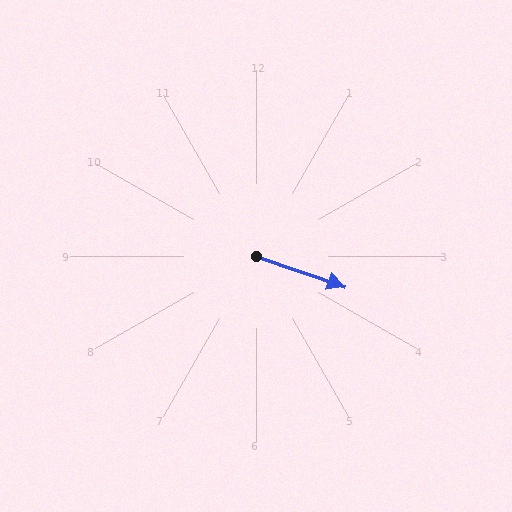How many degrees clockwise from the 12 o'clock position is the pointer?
Approximately 109 degrees.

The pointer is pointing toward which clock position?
Roughly 4 o'clock.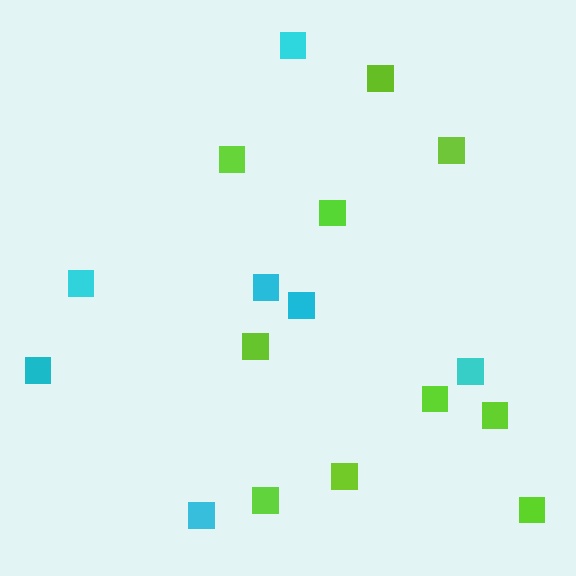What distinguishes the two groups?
There are 2 groups: one group of lime squares (10) and one group of cyan squares (7).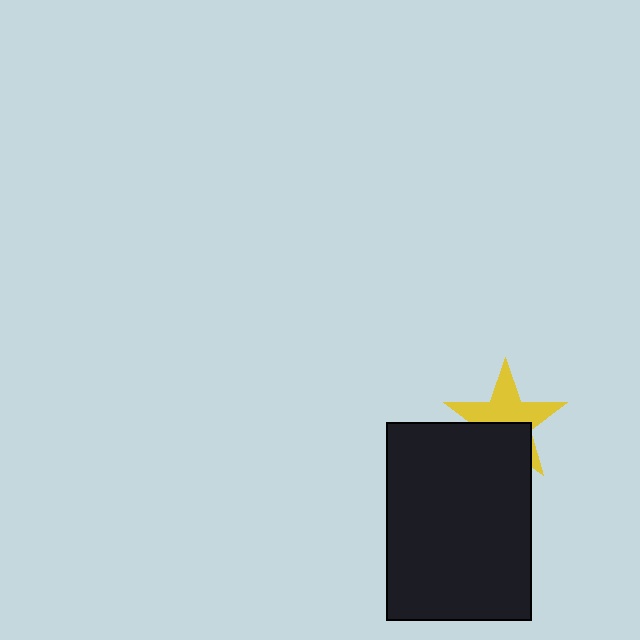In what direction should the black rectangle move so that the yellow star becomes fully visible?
The black rectangle should move down. That is the shortest direction to clear the overlap and leave the yellow star fully visible.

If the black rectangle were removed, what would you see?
You would see the complete yellow star.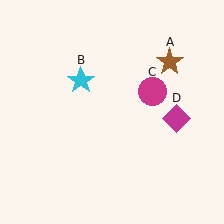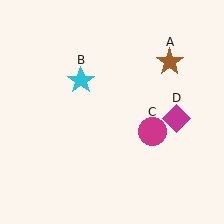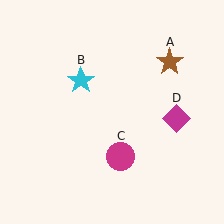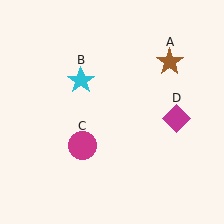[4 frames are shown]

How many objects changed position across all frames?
1 object changed position: magenta circle (object C).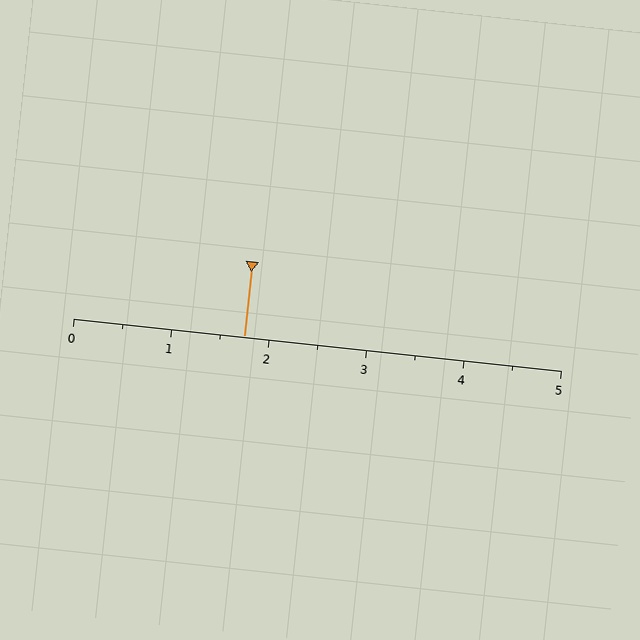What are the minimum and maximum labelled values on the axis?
The axis runs from 0 to 5.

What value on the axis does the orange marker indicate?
The marker indicates approximately 1.8.